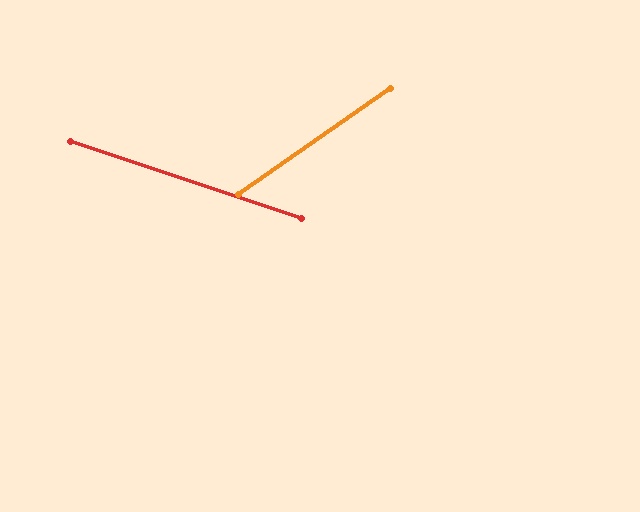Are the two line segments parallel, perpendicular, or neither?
Neither parallel nor perpendicular — they differ by about 53°.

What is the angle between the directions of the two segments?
Approximately 53 degrees.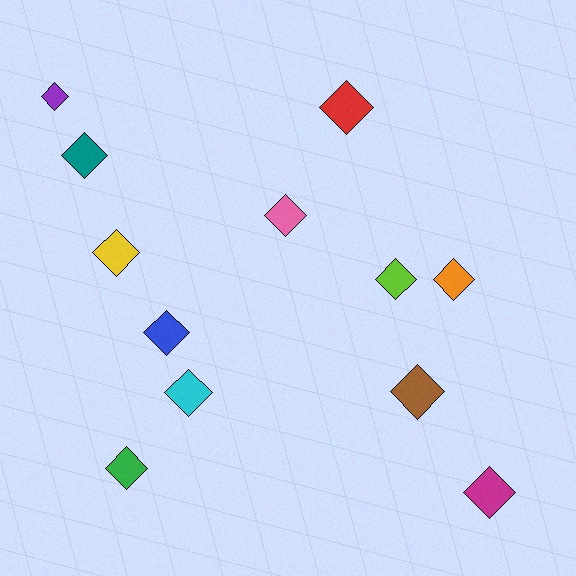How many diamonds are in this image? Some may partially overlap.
There are 12 diamonds.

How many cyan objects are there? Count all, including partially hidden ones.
There is 1 cyan object.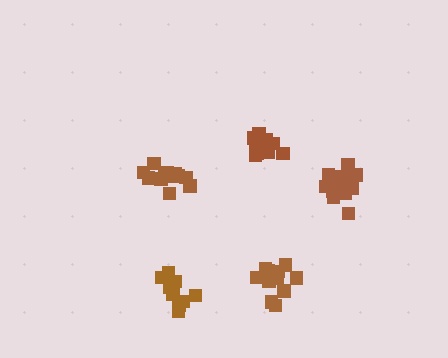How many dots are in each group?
Group 1: 13 dots, Group 2: 12 dots, Group 3: 14 dots, Group 4: 10 dots, Group 5: 13 dots (62 total).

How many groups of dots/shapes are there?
There are 5 groups.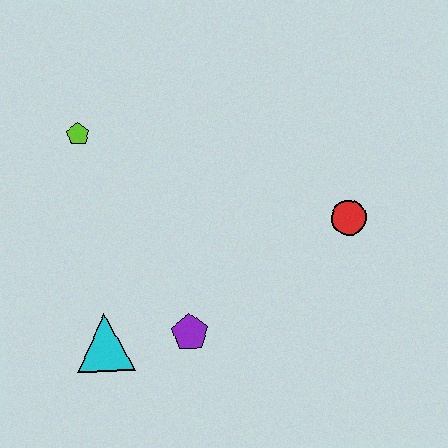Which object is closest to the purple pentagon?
The cyan triangle is closest to the purple pentagon.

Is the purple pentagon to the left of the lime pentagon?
No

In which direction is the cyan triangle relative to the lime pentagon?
The cyan triangle is below the lime pentagon.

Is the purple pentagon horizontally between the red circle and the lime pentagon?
Yes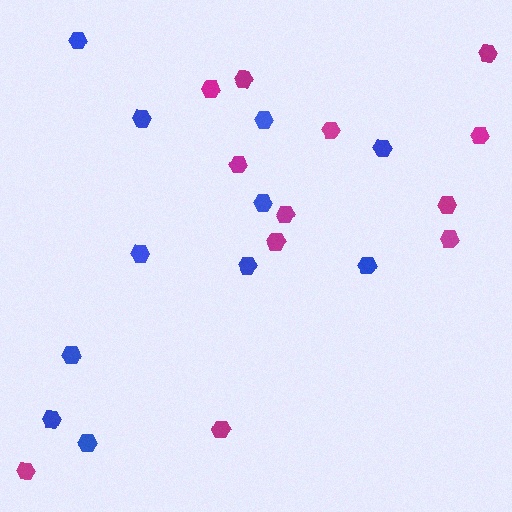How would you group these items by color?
There are 2 groups: one group of blue hexagons (11) and one group of magenta hexagons (12).